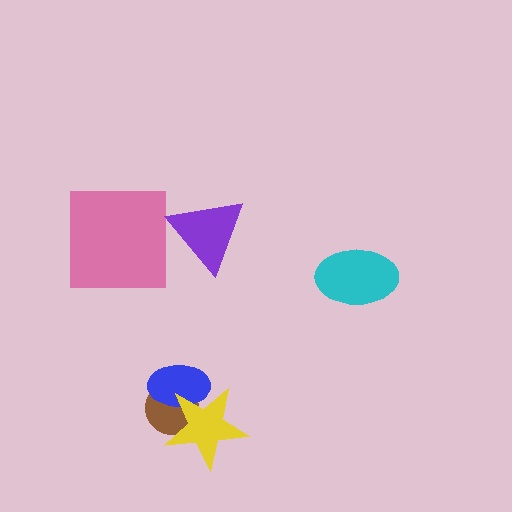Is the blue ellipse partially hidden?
Yes, it is partially covered by another shape.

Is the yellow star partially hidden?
No, no other shape covers it.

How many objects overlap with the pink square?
0 objects overlap with the pink square.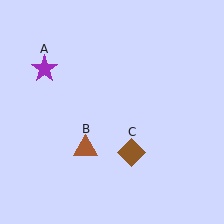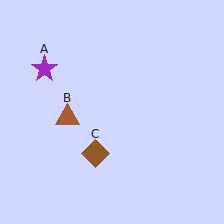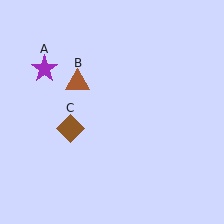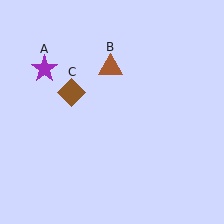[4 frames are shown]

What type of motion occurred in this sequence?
The brown triangle (object B), brown diamond (object C) rotated clockwise around the center of the scene.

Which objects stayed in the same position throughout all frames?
Purple star (object A) remained stationary.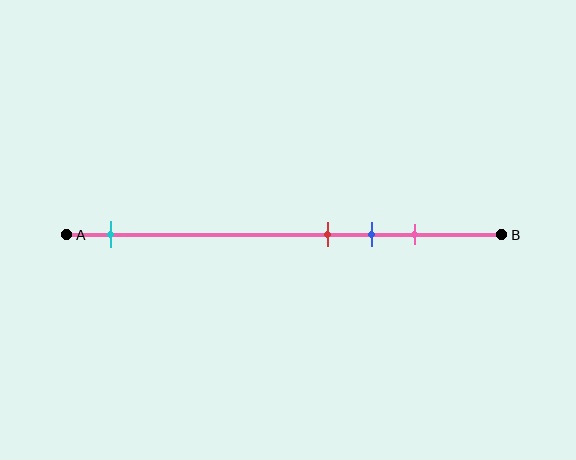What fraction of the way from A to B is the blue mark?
The blue mark is approximately 70% (0.7) of the way from A to B.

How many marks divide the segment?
There are 4 marks dividing the segment.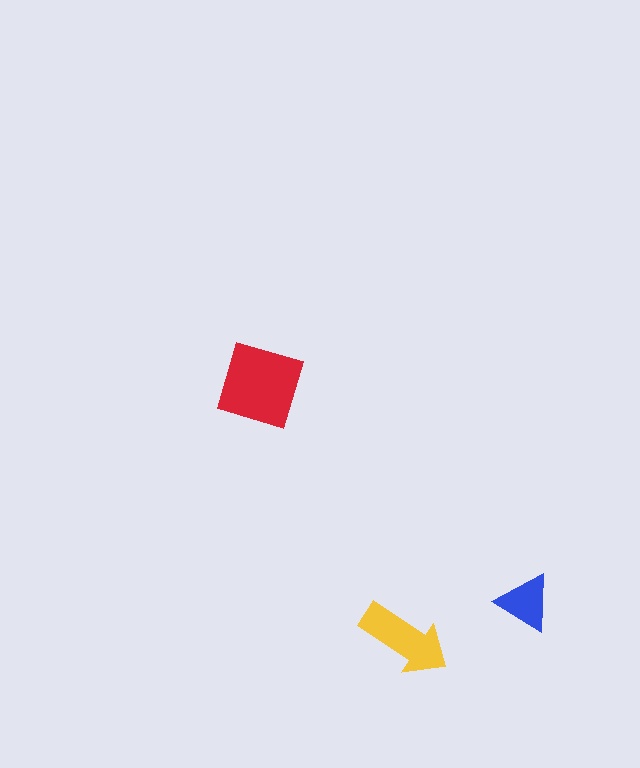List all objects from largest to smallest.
The red square, the yellow arrow, the blue triangle.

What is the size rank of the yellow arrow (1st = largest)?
2nd.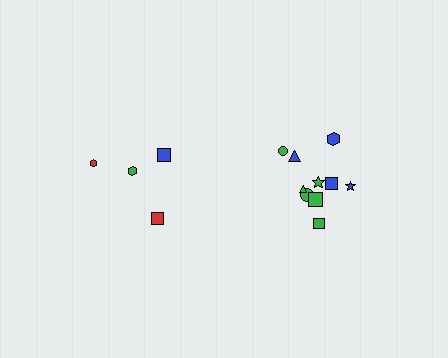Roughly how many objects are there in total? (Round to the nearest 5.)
Roughly 15 objects in total.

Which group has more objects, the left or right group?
The right group.